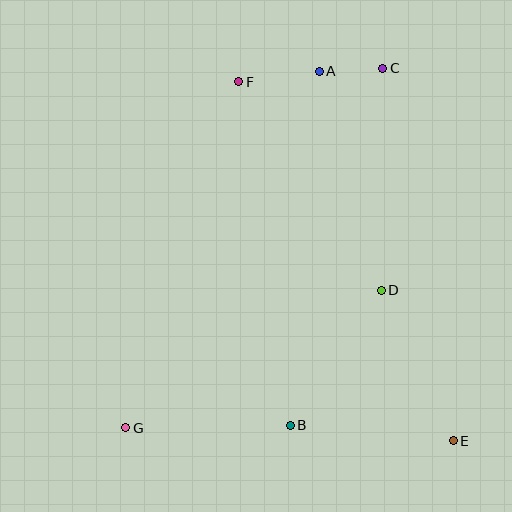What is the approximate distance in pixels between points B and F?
The distance between B and F is approximately 347 pixels.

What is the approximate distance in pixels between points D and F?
The distance between D and F is approximately 252 pixels.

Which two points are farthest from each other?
Points C and G are farthest from each other.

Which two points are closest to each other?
Points A and C are closest to each other.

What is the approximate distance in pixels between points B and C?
The distance between B and C is approximately 368 pixels.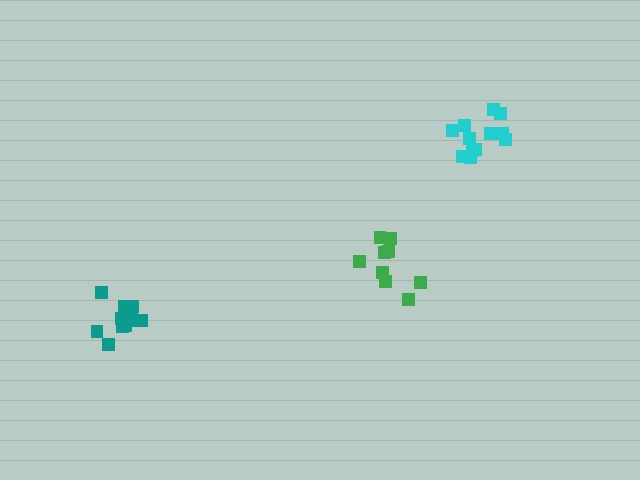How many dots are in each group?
Group 1: 12 dots, Group 2: 9 dots, Group 3: 11 dots (32 total).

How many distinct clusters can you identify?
There are 3 distinct clusters.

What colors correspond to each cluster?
The clusters are colored: cyan, green, teal.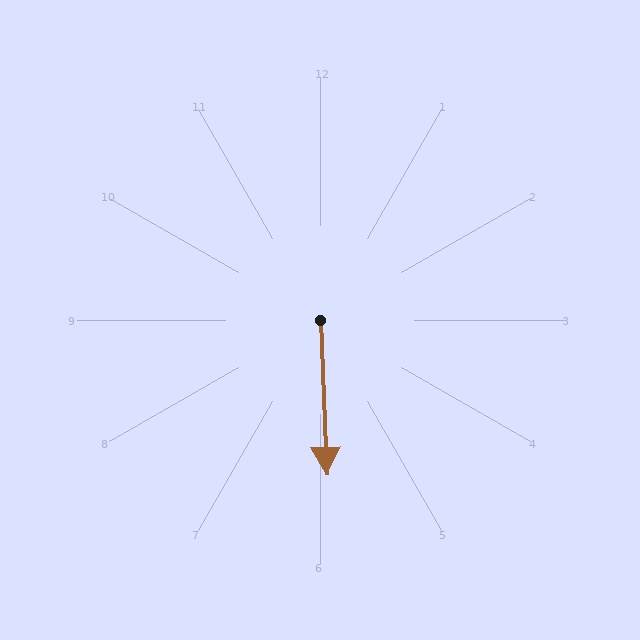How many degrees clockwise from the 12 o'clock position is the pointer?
Approximately 178 degrees.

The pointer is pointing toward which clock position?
Roughly 6 o'clock.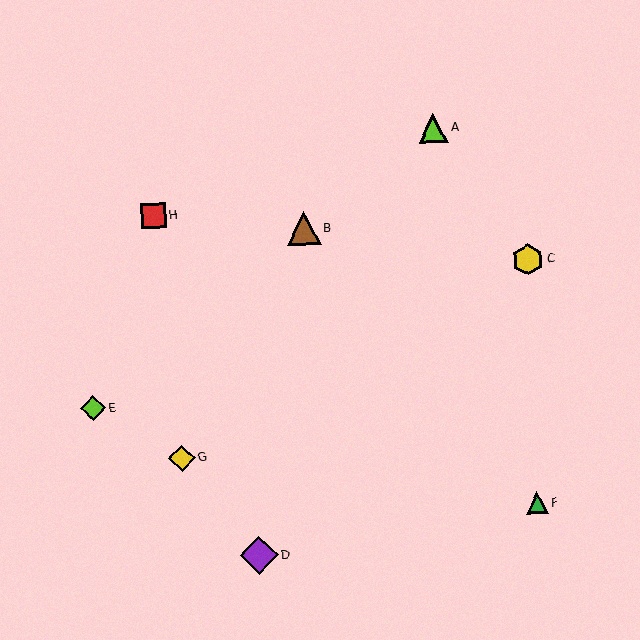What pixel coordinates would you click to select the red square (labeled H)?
Click at (154, 216) to select the red square H.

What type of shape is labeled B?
Shape B is a brown triangle.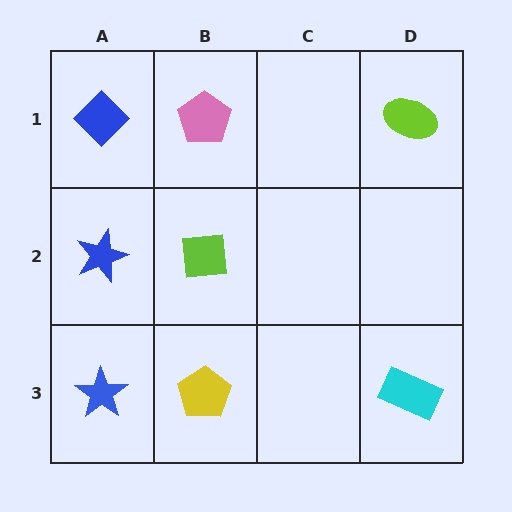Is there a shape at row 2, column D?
No, that cell is empty.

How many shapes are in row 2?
2 shapes.